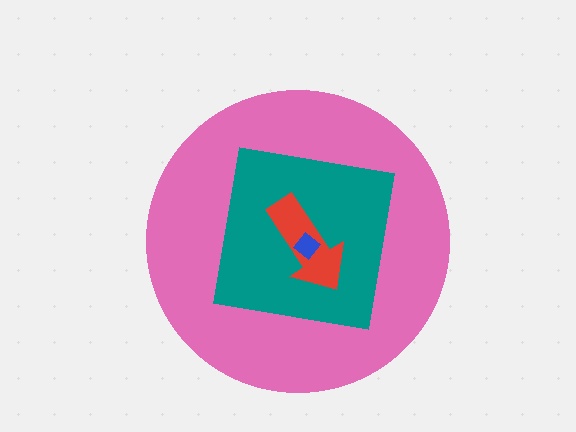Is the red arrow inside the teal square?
Yes.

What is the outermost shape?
The pink circle.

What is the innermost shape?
The blue diamond.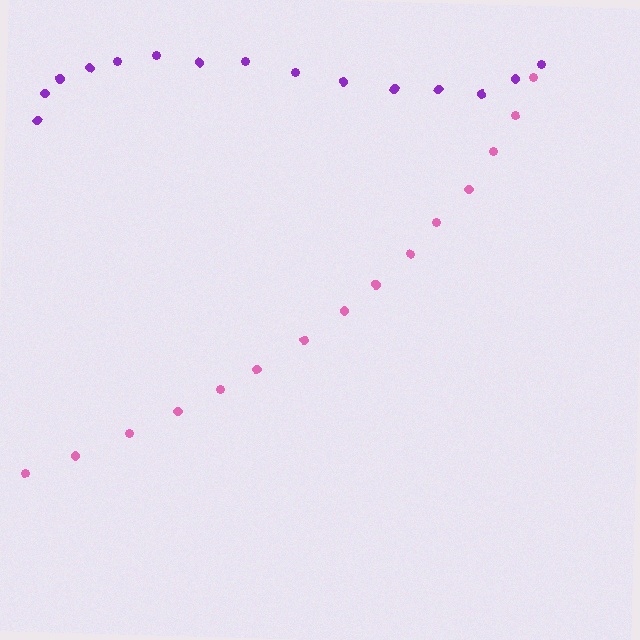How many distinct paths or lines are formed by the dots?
There are 2 distinct paths.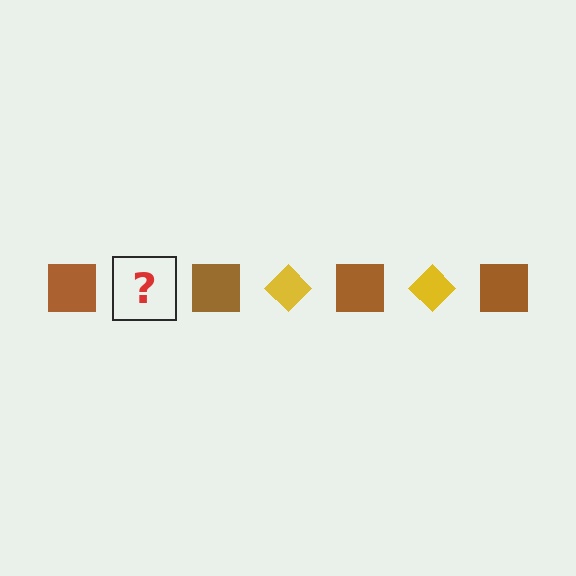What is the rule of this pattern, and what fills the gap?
The rule is that the pattern alternates between brown square and yellow diamond. The gap should be filled with a yellow diamond.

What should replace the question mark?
The question mark should be replaced with a yellow diamond.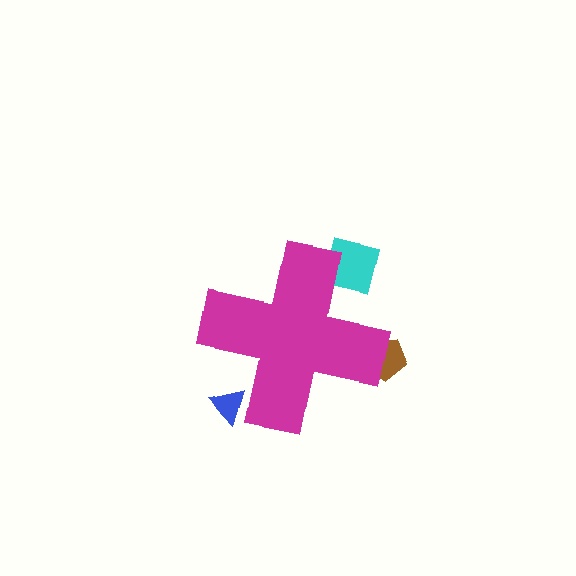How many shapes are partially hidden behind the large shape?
3 shapes are partially hidden.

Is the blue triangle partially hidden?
Yes, the blue triangle is partially hidden behind the magenta cross.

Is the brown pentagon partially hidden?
Yes, the brown pentagon is partially hidden behind the magenta cross.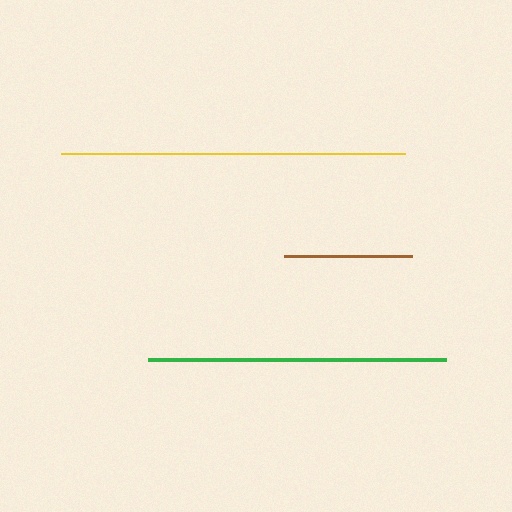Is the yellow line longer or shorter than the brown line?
The yellow line is longer than the brown line.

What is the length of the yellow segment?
The yellow segment is approximately 344 pixels long.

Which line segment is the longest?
The yellow line is the longest at approximately 344 pixels.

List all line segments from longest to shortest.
From longest to shortest: yellow, green, brown.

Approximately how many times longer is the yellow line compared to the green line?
The yellow line is approximately 1.2 times the length of the green line.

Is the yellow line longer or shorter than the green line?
The yellow line is longer than the green line.